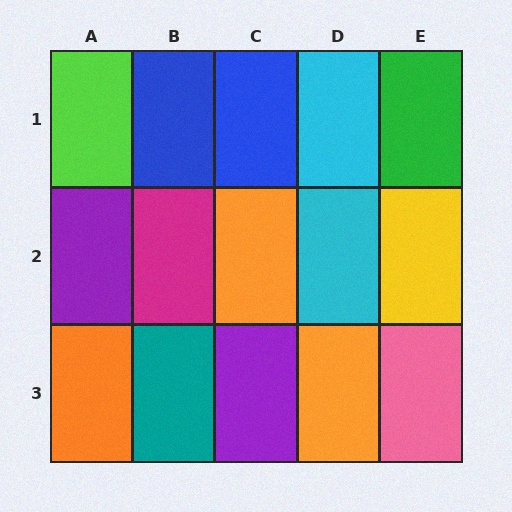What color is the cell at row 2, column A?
Purple.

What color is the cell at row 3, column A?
Orange.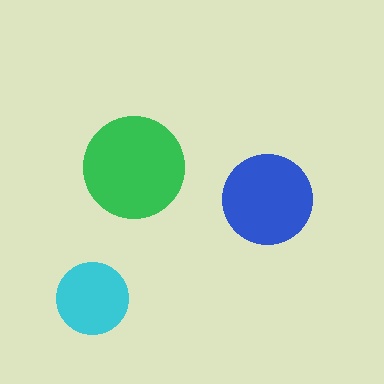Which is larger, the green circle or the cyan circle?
The green one.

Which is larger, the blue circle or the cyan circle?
The blue one.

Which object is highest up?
The green circle is topmost.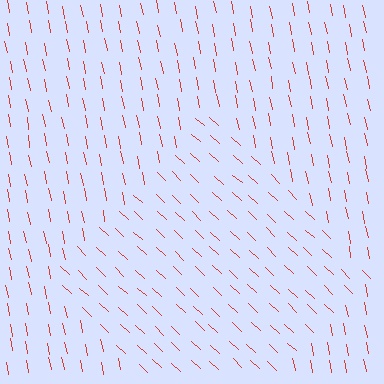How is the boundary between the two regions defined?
The boundary is defined purely by a change in line orientation (approximately 35 degrees difference). All lines are the same color and thickness.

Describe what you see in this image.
The image is filled with small red line segments. A diamond region in the image has lines oriented differently from the surrounding lines, creating a visible texture boundary.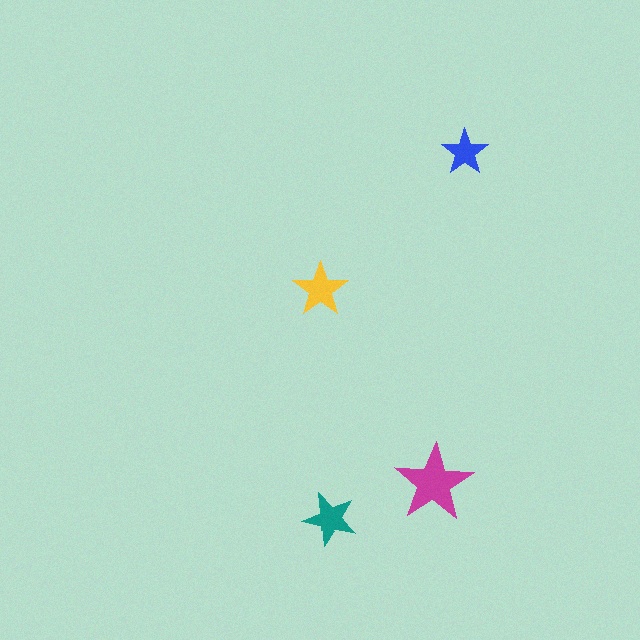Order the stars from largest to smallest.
the magenta one, the yellow one, the teal one, the blue one.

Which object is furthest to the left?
The yellow star is leftmost.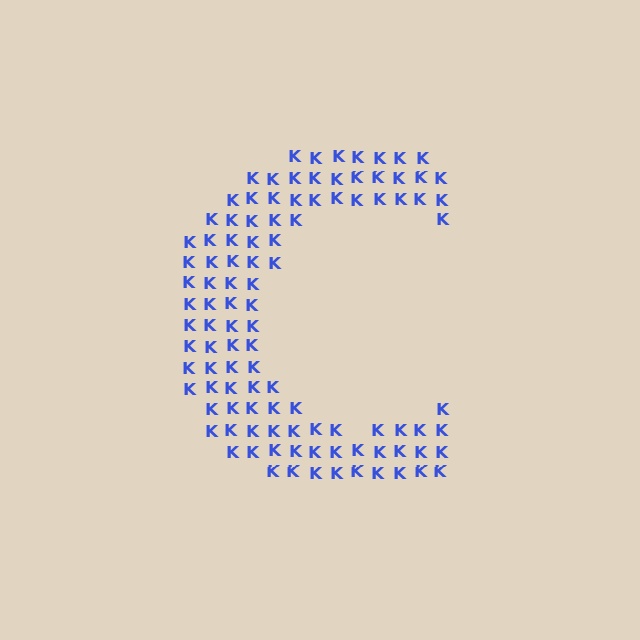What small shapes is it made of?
It is made of small letter K's.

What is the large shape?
The large shape is the letter C.